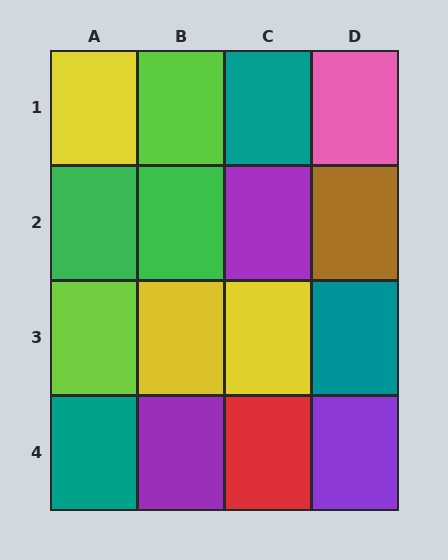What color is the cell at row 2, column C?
Purple.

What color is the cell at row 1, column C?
Teal.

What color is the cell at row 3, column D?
Teal.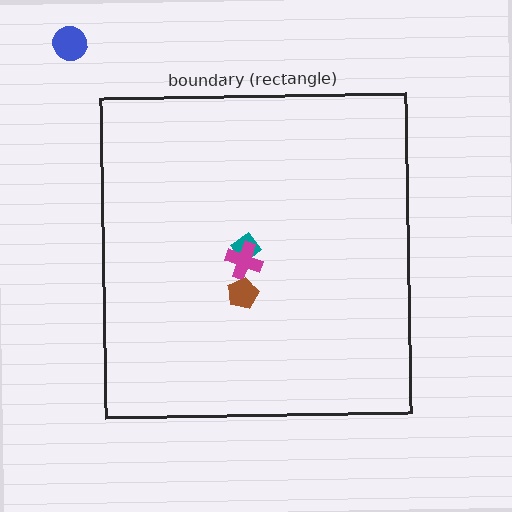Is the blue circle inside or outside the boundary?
Outside.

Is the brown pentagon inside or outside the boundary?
Inside.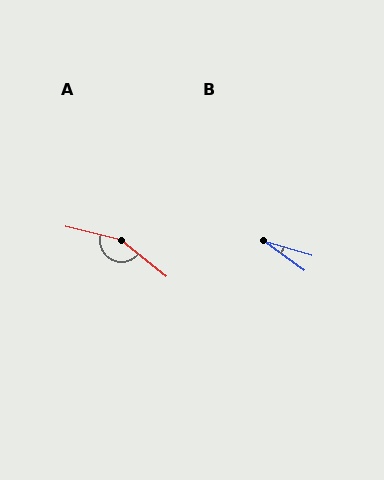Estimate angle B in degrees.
Approximately 19 degrees.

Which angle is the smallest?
B, at approximately 19 degrees.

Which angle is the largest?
A, at approximately 155 degrees.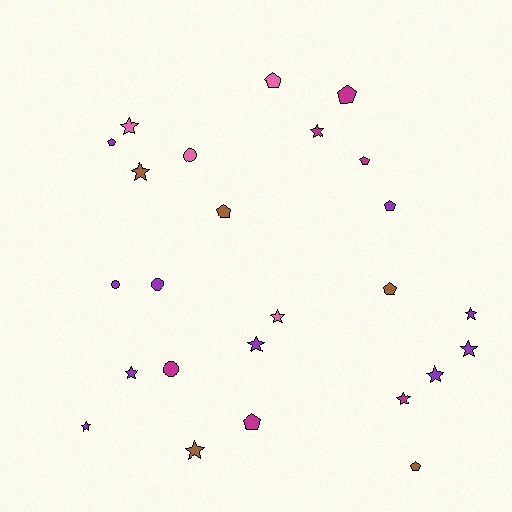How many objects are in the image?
There are 25 objects.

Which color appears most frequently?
Purple, with 10 objects.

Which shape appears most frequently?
Star, with 12 objects.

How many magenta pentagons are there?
There are 3 magenta pentagons.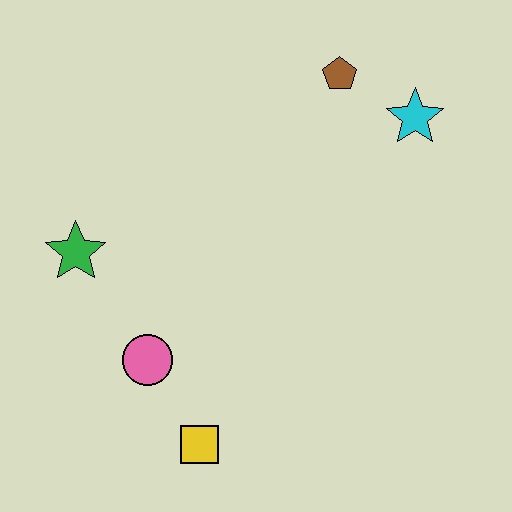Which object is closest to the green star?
The pink circle is closest to the green star.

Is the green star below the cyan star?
Yes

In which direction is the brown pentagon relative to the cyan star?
The brown pentagon is to the left of the cyan star.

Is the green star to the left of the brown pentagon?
Yes